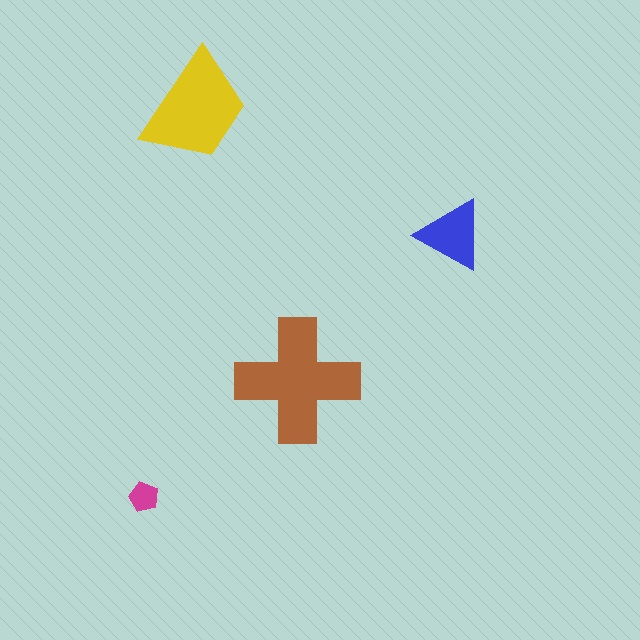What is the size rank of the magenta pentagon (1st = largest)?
4th.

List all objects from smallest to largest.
The magenta pentagon, the blue triangle, the yellow trapezoid, the brown cross.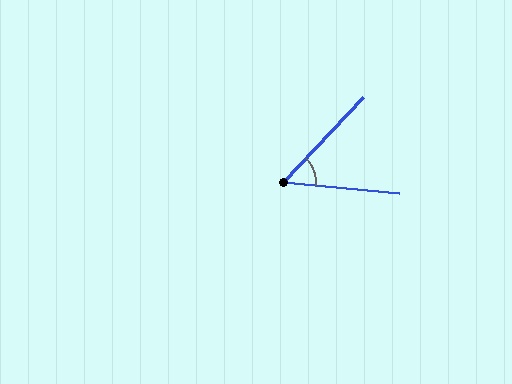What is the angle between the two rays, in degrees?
Approximately 52 degrees.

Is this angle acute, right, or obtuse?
It is acute.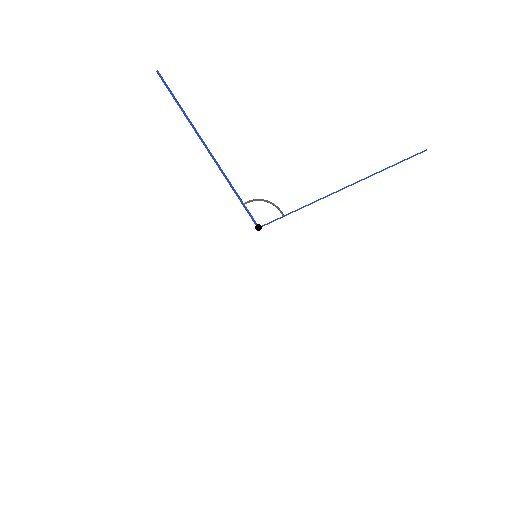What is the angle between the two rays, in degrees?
Approximately 98 degrees.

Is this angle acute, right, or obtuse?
It is obtuse.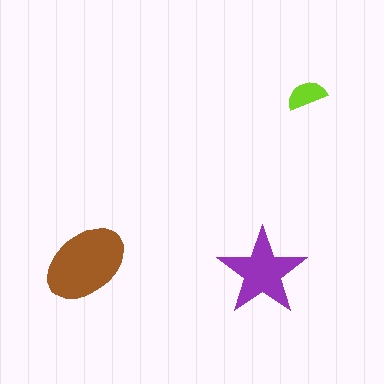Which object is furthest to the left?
The brown ellipse is leftmost.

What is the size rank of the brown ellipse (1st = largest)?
1st.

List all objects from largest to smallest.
The brown ellipse, the purple star, the lime semicircle.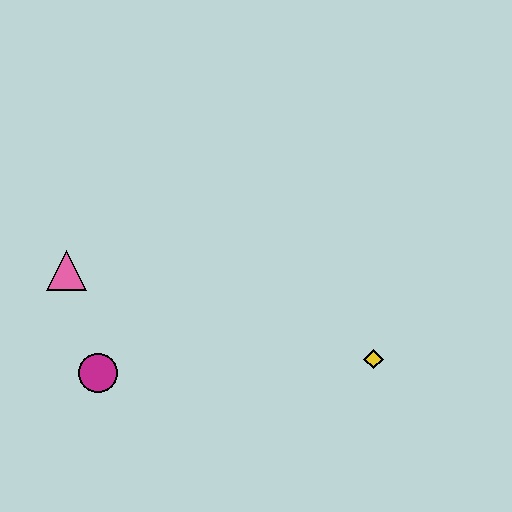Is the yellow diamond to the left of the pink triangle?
No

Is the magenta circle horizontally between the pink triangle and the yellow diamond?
Yes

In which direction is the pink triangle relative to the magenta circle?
The pink triangle is above the magenta circle.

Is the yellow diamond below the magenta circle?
No